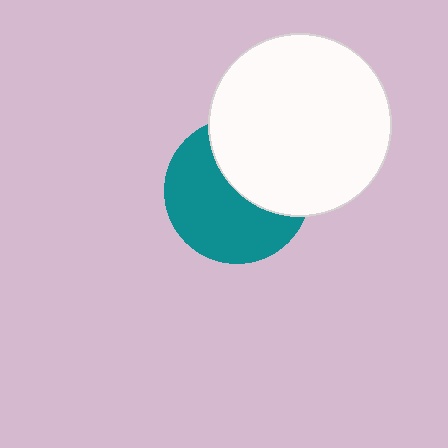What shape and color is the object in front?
The object in front is a white circle.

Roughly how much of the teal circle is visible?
About half of it is visible (roughly 58%).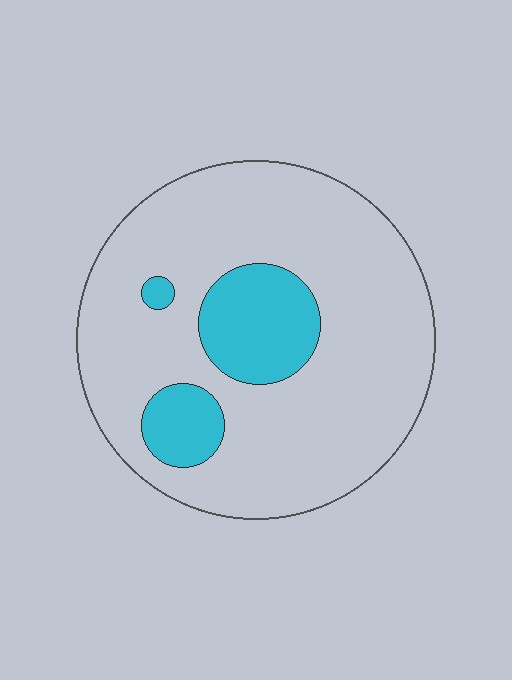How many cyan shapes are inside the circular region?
3.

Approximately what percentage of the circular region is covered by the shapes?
Approximately 20%.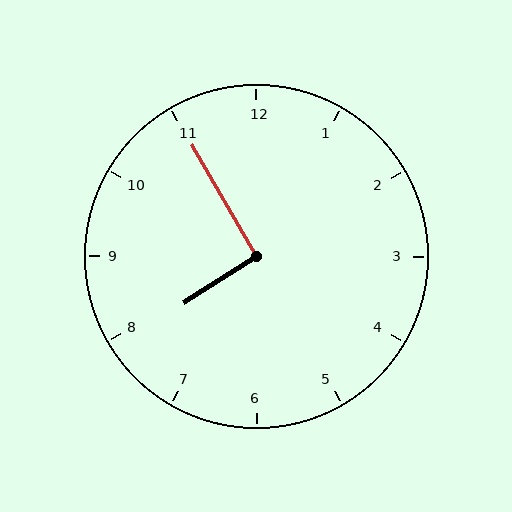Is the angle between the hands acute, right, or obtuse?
It is right.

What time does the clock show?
7:55.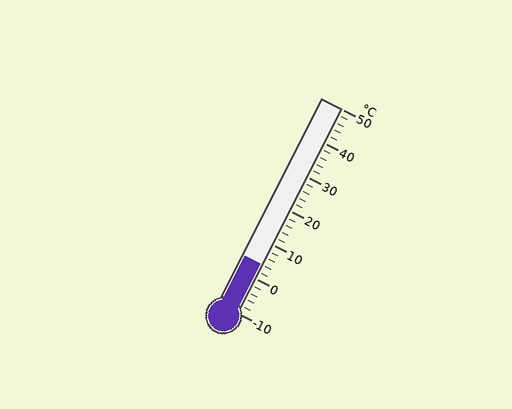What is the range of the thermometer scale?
The thermometer scale ranges from -10°C to 50°C.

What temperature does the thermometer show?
The thermometer shows approximately 4°C.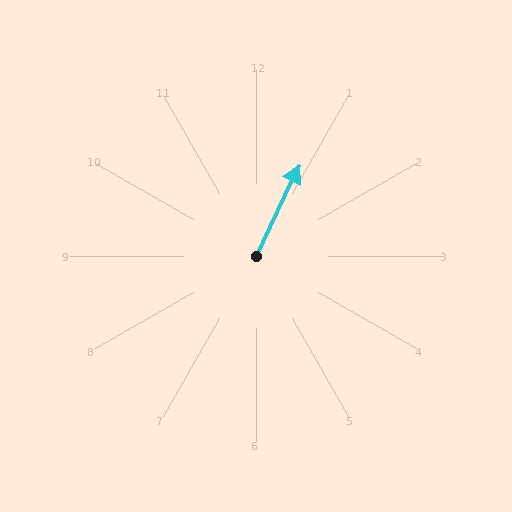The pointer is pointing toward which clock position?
Roughly 1 o'clock.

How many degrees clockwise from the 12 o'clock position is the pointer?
Approximately 25 degrees.